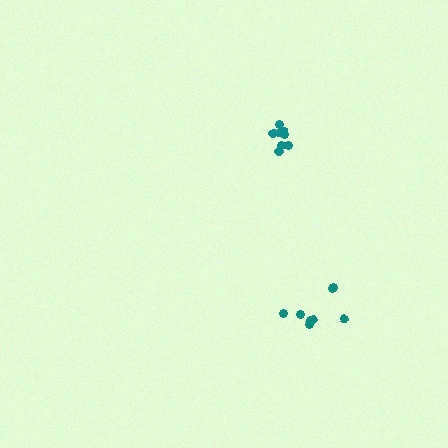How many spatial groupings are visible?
There are 2 spatial groupings.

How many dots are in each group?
Group 1: 8 dots, Group 2: 9 dots (17 total).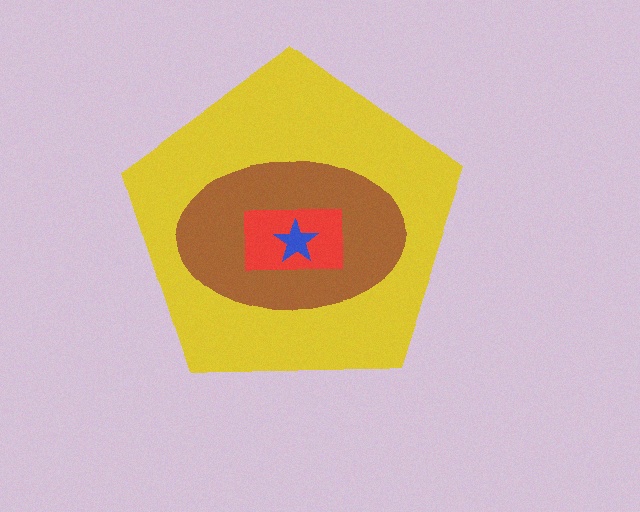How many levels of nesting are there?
4.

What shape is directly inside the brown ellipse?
The red rectangle.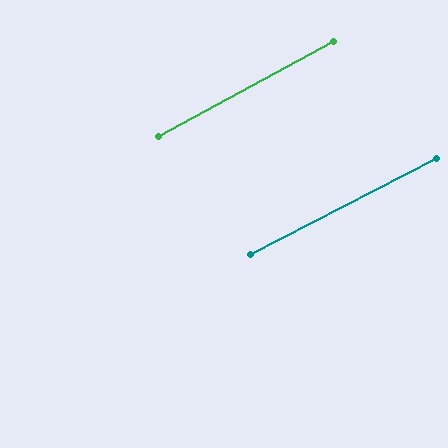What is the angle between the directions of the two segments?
Approximately 1 degree.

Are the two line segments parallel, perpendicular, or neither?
Parallel — their directions differ by only 1.4°.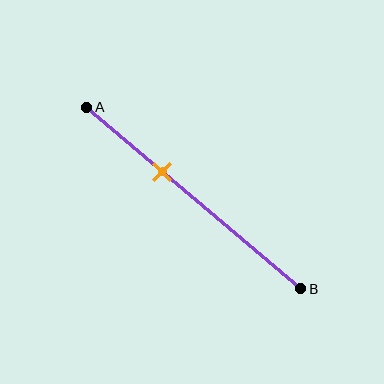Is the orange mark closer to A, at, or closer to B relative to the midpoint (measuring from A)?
The orange mark is closer to point A than the midpoint of segment AB.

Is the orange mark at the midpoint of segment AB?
No, the mark is at about 35% from A, not at the 50% midpoint.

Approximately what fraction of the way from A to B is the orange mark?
The orange mark is approximately 35% of the way from A to B.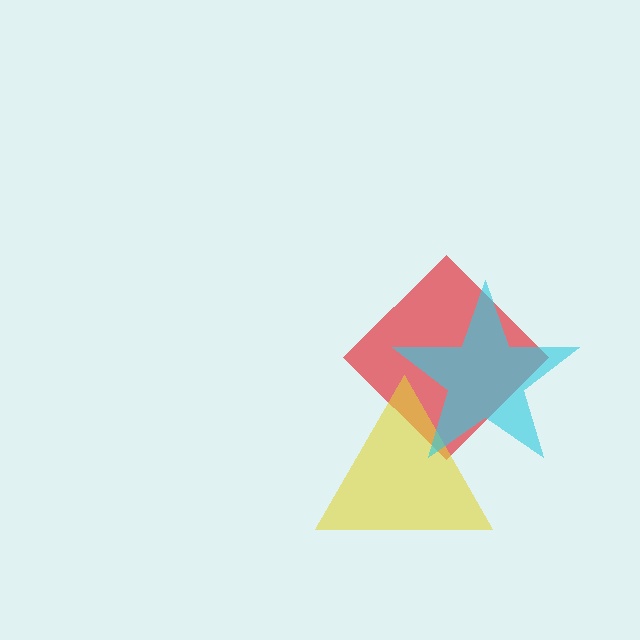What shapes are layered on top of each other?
The layered shapes are: a red diamond, a yellow triangle, a cyan star.